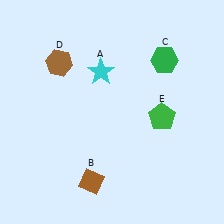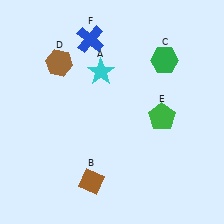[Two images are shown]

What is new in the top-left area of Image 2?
A blue cross (F) was added in the top-left area of Image 2.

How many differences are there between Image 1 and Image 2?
There is 1 difference between the two images.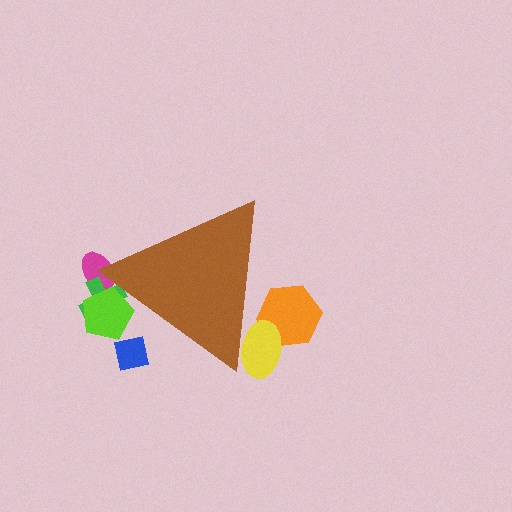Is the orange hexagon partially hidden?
Yes, the orange hexagon is partially hidden behind the brown triangle.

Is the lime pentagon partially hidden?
Yes, the lime pentagon is partially hidden behind the brown triangle.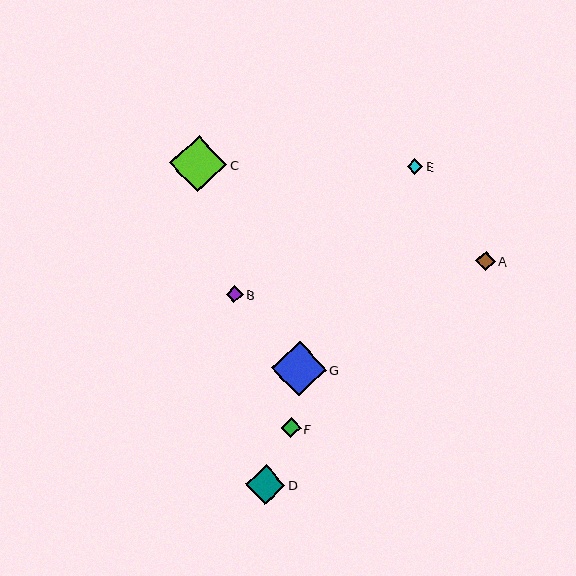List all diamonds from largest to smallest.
From largest to smallest: C, G, D, F, A, B, E.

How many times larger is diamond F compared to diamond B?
Diamond F is approximately 1.1 times the size of diamond B.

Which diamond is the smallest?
Diamond E is the smallest with a size of approximately 16 pixels.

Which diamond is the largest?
Diamond C is the largest with a size of approximately 57 pixels.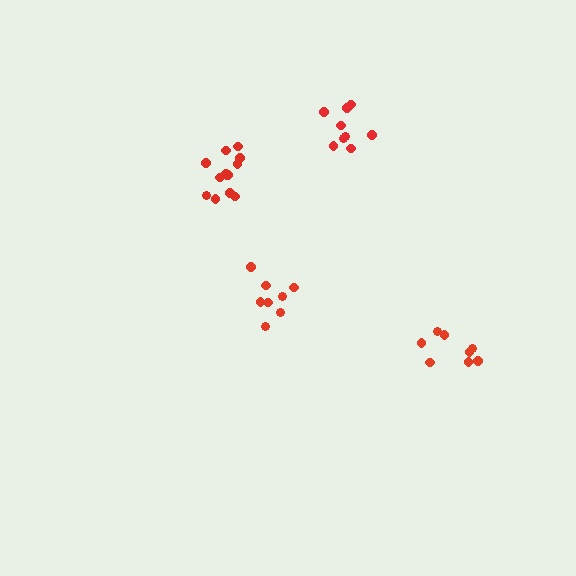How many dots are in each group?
Group 1: 9 dots, Group 2: 8 dots, Group 3: 8 dots, Group 4: 13 dots (38 total).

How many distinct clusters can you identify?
There are 4 distinct clusters.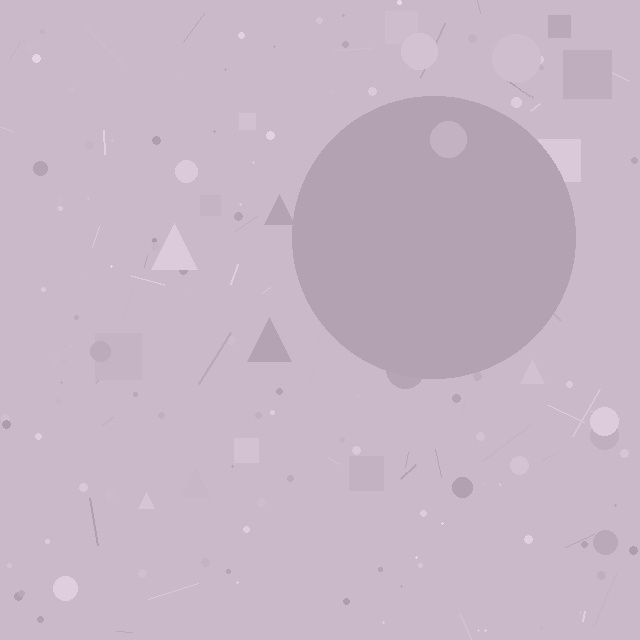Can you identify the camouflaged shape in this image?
The camouflaged shape is a circle.